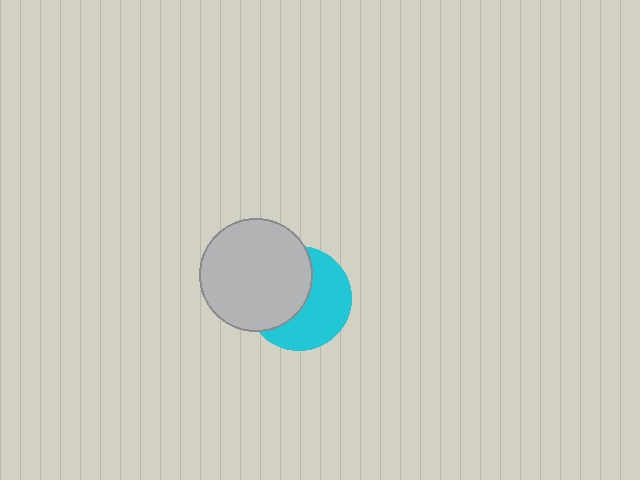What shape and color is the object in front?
The object in front is a light gray circle.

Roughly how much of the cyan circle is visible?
About half of it is visible (roughly 51%).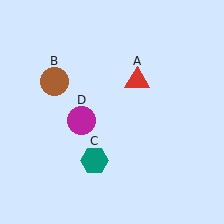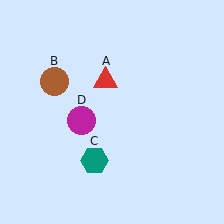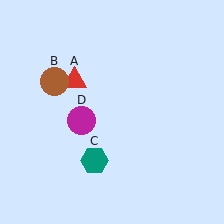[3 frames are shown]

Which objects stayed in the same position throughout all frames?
Brown circle (object B) and teal hexagon (object C) and magenta circle (object D) remained stationary.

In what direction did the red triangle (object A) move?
The red triangle (object A) moved left.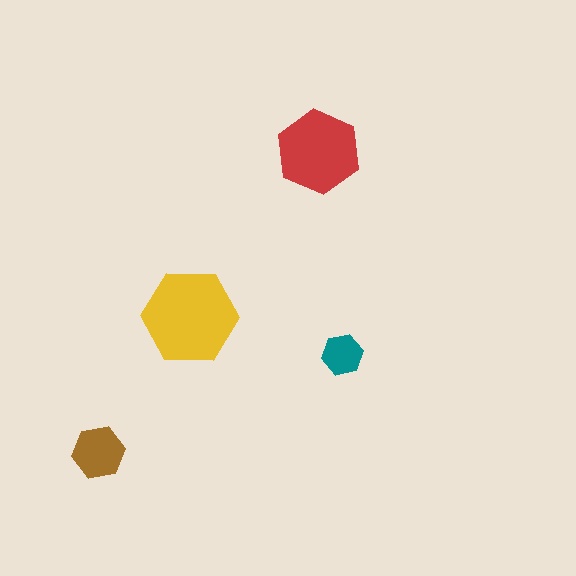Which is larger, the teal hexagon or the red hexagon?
The red one.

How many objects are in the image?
There are 4 objects in the image.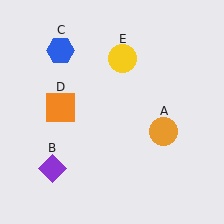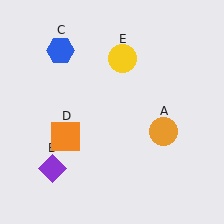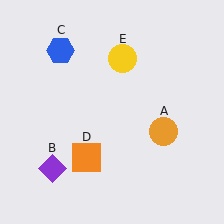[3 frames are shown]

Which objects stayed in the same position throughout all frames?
Orange circle (object A) and purple diamond (object B) and blue hexagon (object C) and yellow circle (object E) remained stationary.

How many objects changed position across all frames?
1 object changed position: orange square (object D).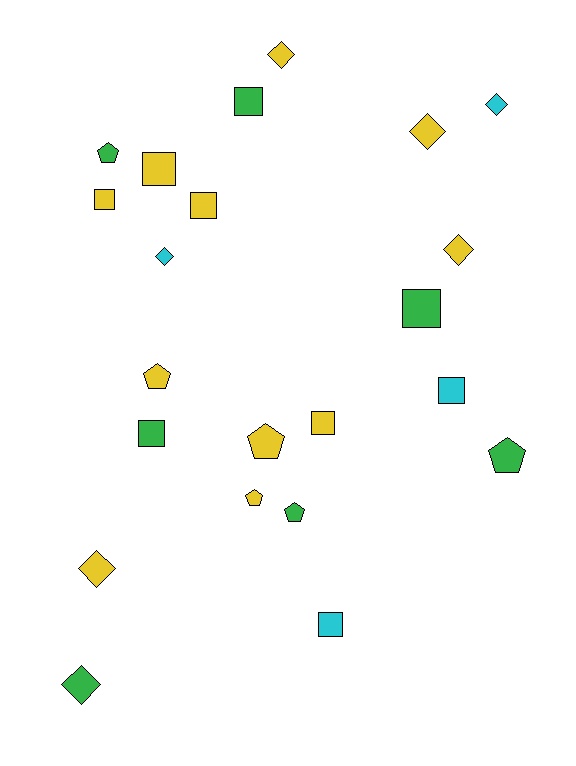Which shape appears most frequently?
Square, with 9 objects.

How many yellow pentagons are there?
There are 3 yellow pentagons.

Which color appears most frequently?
Yellow, with 11 objects.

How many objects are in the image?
There are 22 objects.